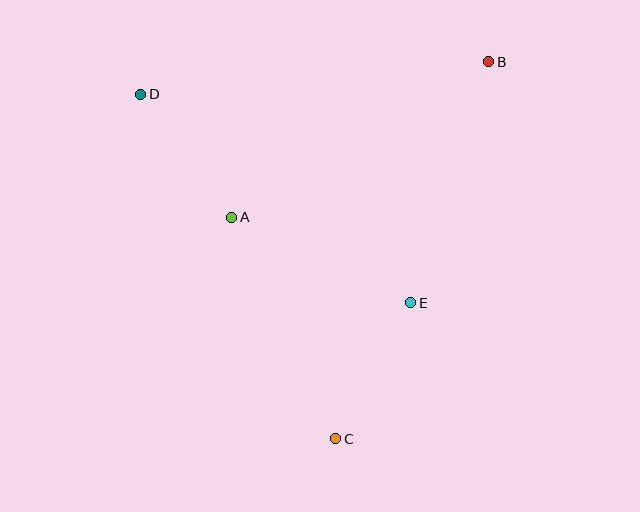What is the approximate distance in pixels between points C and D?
The distance between C and D is approximately 395 pixels.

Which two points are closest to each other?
Points A and D are closest to each other.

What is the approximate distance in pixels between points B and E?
The distance between B and E is approximately 253 pixels.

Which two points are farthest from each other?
Points B and C are farthest from each other.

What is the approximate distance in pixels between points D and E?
The distance between D and E is approximately 341 pixels.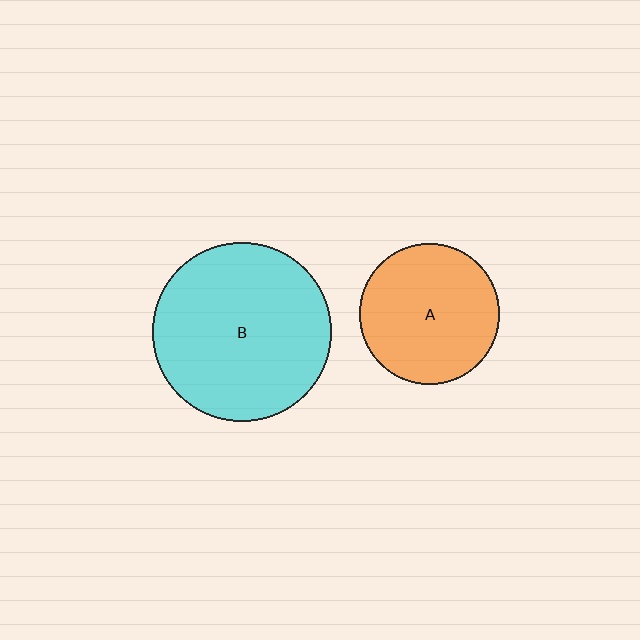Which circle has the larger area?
Circle B (cyan).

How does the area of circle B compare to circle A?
Approximately 1.6 times.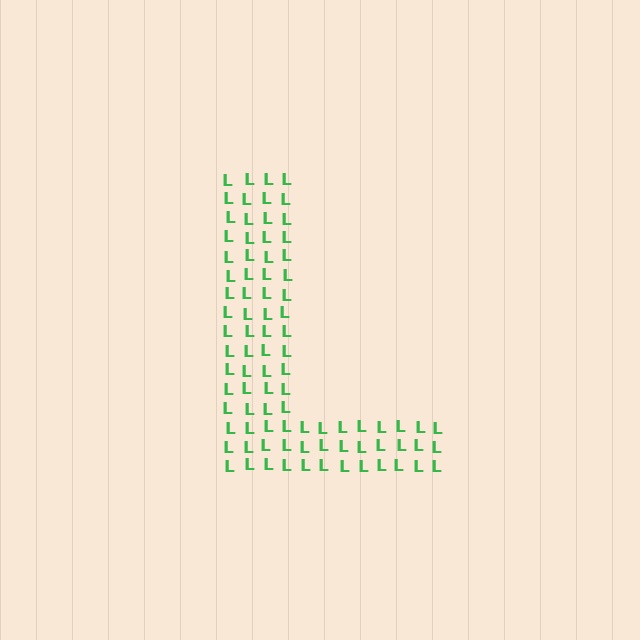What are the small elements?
The small elements are letter L's.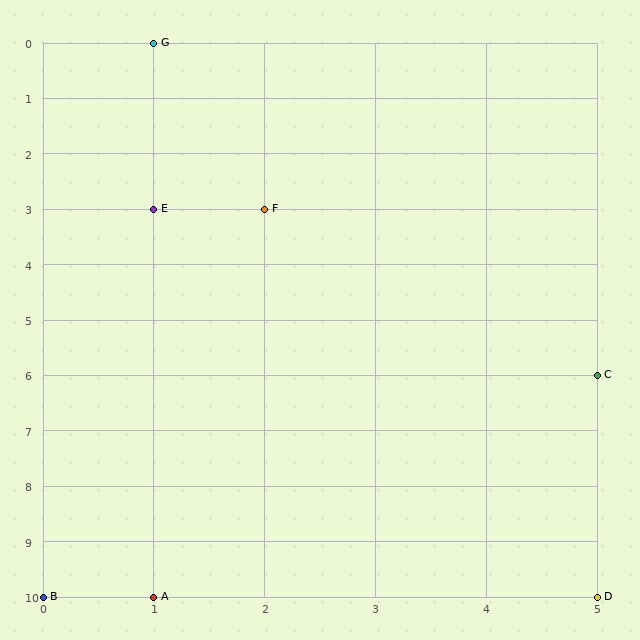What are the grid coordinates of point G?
Point G is at grid coordinates (1, 0).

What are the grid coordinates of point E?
Point E is at grid coordinates (1, 3).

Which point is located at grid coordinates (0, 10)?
Point B is at (0, 10).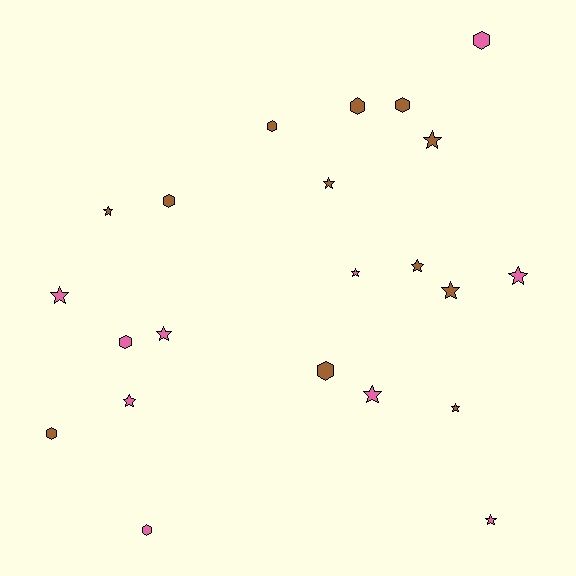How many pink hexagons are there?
There are 3 pink hexagons.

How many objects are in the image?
There are 22 objects.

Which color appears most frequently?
Brown, with 12 objects.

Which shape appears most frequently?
Star, with 13 objects.